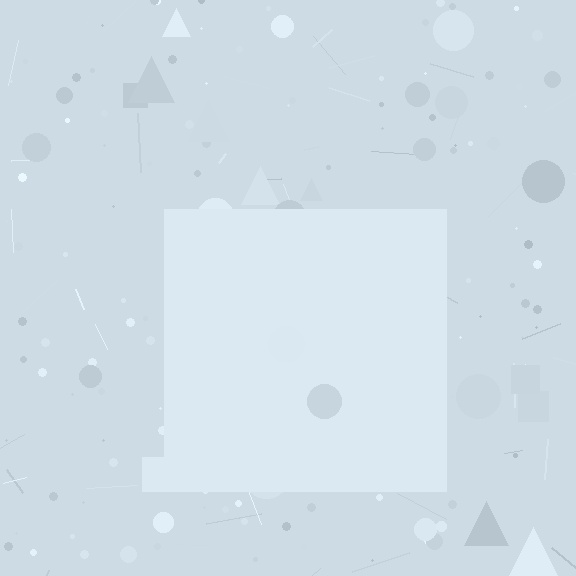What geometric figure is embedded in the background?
A square is embedded in the background.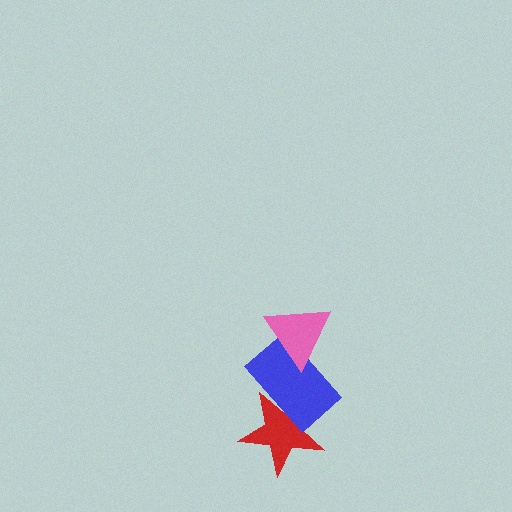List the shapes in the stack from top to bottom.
From top to bottom: the pink triangle, the blue rectangle, the red star.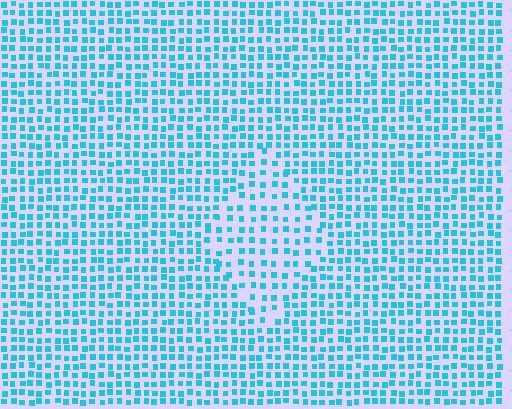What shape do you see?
I see a diamond.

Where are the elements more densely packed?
The elements are more densely packed outside the diamond boundary.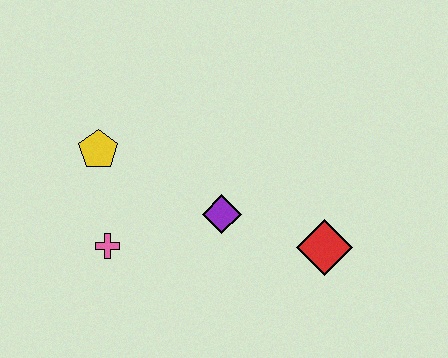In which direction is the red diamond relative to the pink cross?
The red diamond is to the right of the pink cross.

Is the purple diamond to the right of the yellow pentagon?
Yes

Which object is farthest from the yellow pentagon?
The red diamond is farthest from the yellow pentagon.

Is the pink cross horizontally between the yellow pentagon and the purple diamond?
Yes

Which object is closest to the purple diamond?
The red diamond is closest to the purple diamond.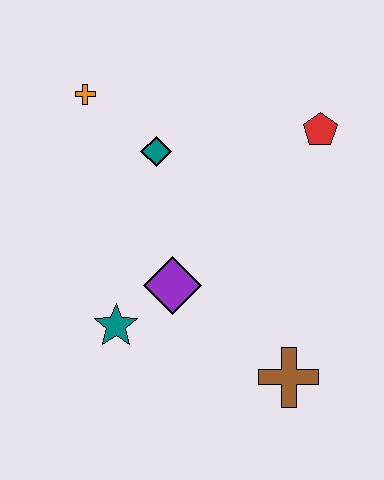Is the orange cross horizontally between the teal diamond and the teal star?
No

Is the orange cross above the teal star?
Yes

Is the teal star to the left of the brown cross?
Yes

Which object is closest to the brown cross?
The purple diamond is closest to the brown cross.